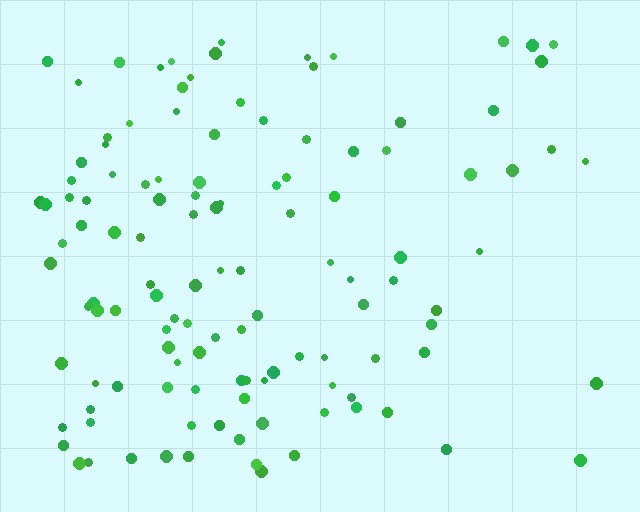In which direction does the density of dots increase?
From right to left, with the left side densest.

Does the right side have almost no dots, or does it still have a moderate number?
Still a moderate number, just noticeably fewer than the left.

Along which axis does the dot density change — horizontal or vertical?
Horizontal.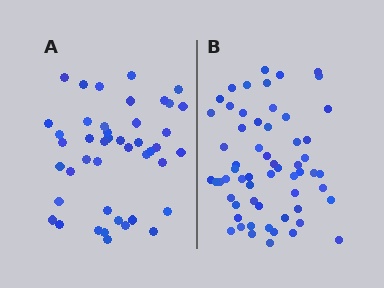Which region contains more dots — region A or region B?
Region B (the right region) has more dots.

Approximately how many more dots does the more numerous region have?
Region B has approximately 15 more dots than region A.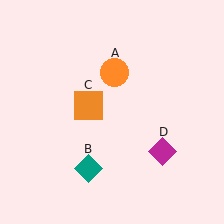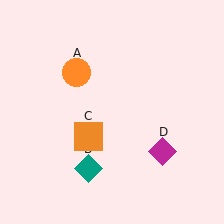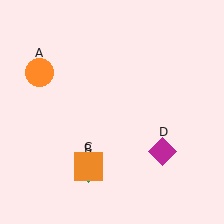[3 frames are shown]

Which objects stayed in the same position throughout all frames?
Teal diamond (object B) and magenta diamond (object D) remained stationary.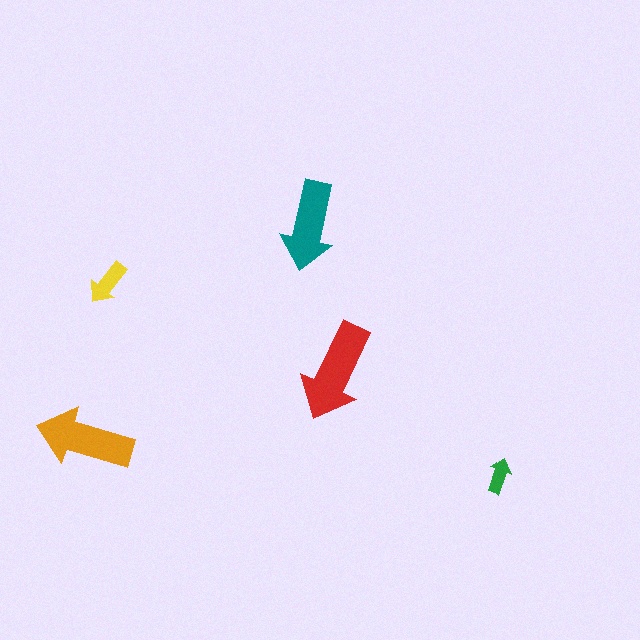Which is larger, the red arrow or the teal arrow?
The red one.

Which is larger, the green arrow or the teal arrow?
The teal one.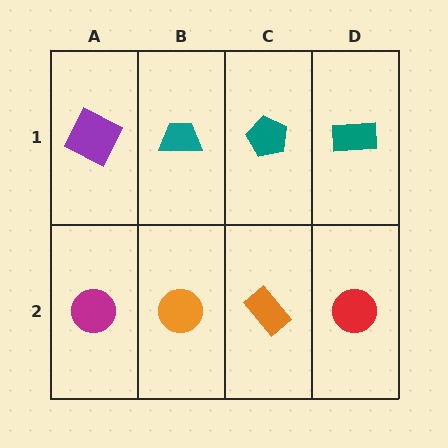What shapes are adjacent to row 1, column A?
A magenta circle (row 2, column A), a teal trapezoid (row 1, column B).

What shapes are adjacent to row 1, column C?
An orange rectangle (row 2, column C), a teal trapezoid (row 1, column B), a teal rectangle (row 1, column D).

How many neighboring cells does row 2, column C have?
3.